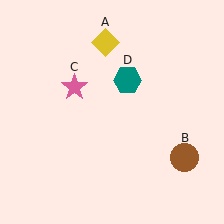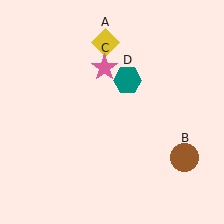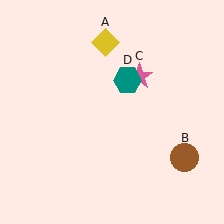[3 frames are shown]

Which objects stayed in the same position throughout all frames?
Yellow diamond (object A) and brown circle (object B) and teal hexagon (object D) remained stationary.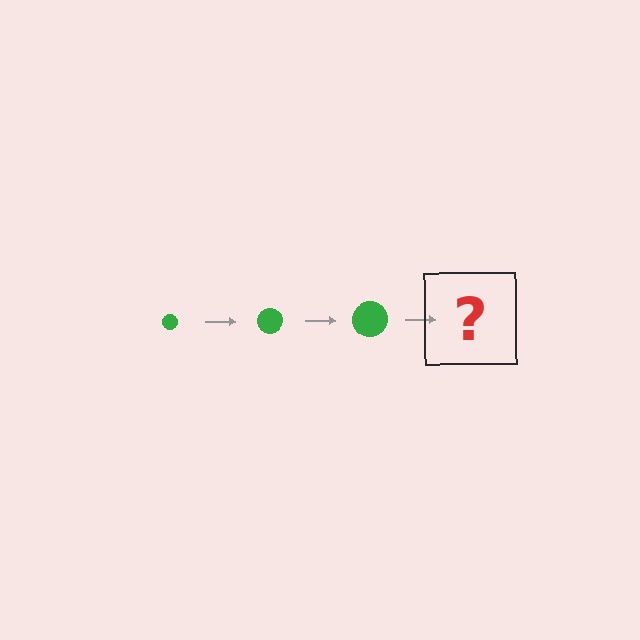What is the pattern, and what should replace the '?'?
The pattern is that the circle gets progressively larger each step. The '?' should be a green circle, larger than the previous one.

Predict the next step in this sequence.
The next step is a green circle, larger than the previous one.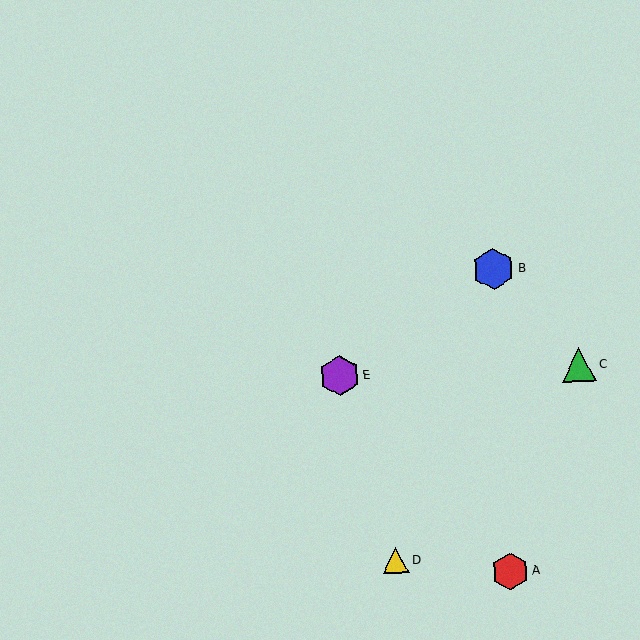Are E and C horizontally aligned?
Yes, both are at y≈376.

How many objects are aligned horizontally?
2 objects (C, E) are aligned horizontally.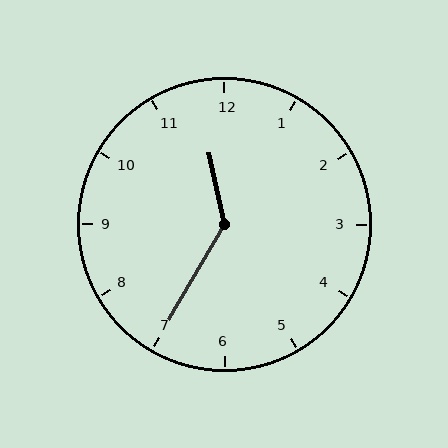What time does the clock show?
11:35.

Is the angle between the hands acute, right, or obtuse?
It is obtuse.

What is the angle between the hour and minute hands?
Approximately 138 degrees.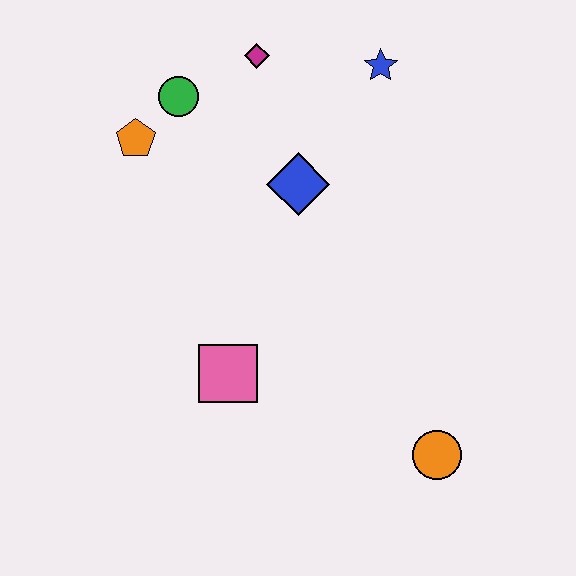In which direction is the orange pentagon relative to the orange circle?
The orange pentagon is above the orange circle.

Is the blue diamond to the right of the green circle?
Yes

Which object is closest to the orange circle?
The pink square is closest to the orange circle.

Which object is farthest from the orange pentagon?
The orange circle is farthest from the orange pentagon.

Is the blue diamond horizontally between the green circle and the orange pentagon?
No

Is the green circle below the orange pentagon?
No